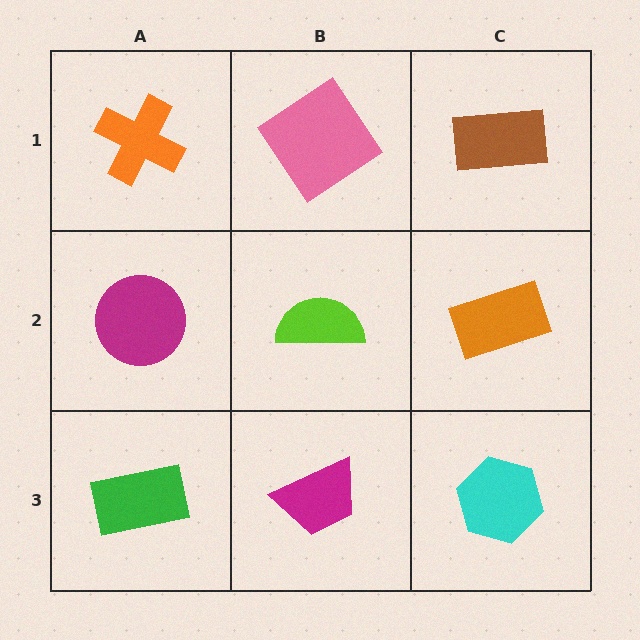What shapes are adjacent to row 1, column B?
A lime semicircle (row 2, column B), an orange cross (row 1, column A), a brown rectangle (row 1, column C).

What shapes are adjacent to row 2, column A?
An orange cross (row 1, column A), a green rectangle (row 3, column A), a lime semicircle (row 2, column B).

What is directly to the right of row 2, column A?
A lime semicircle.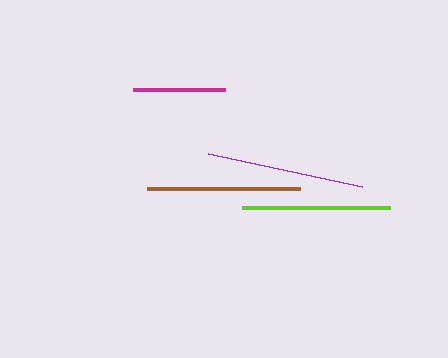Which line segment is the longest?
The purple line is the longest at approximately 158 pixels.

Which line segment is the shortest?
The magenta line is the shortest at approximately 92 pixels.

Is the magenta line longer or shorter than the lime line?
The lime line is longer than the magenta line.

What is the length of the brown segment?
The brown segment is approximately 153 pixels long.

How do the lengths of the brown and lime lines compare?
The brown and lime lines are approximately the same length.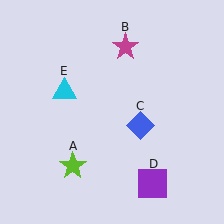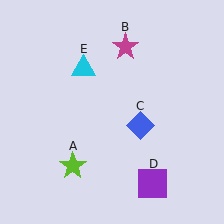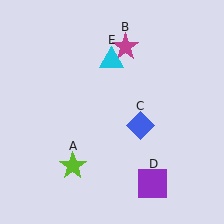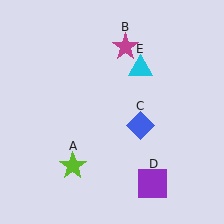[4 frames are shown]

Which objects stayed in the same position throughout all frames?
Lime star (object A) and magenta star (object B) and blue diamond (object C) and purple square (object D) remained stationary.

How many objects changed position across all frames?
1 object changed position: cyan triangle (object E).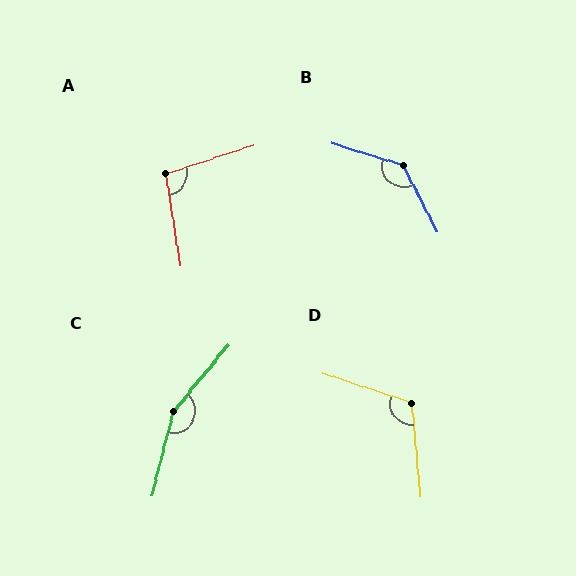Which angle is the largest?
C, at approximately 155 degrees.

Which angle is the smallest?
A, at approximately 99 degrees.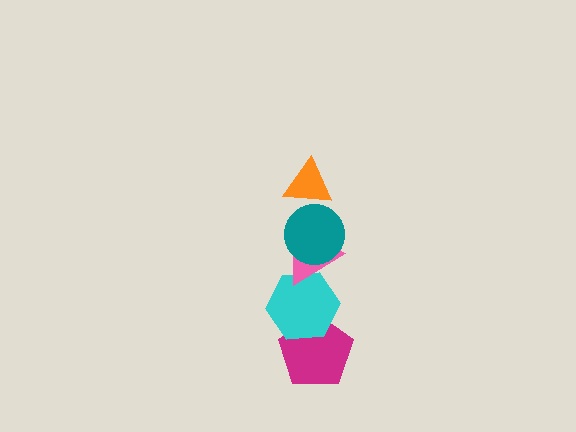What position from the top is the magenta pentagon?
The magenta pentagon is 5th from the top.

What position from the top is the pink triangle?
The pink triangle is 3rd from the top.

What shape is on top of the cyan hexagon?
The pink triangle is on top of the cyan hexagon.